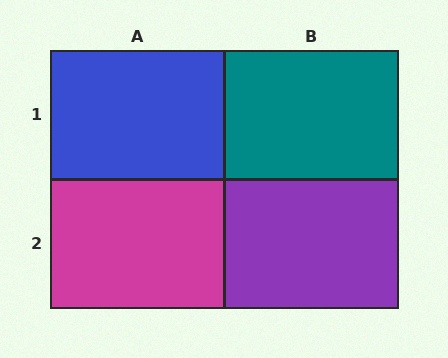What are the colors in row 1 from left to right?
Blue, teal.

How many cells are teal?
1 cell is teal.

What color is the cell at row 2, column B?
Purple.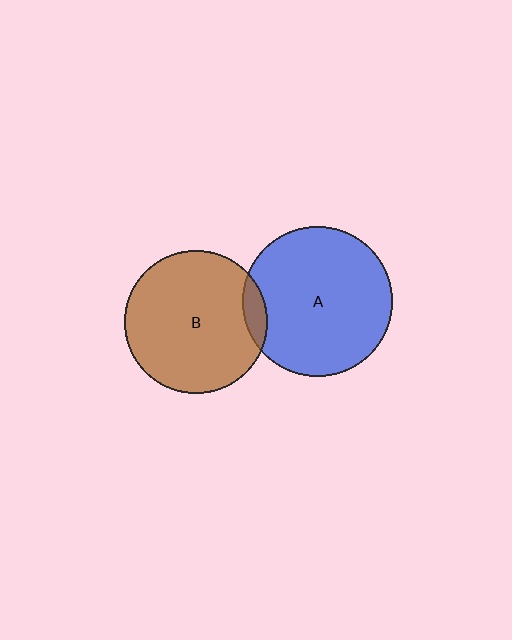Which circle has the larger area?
Circle A (blue).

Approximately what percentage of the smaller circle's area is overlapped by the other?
Approximately 10%.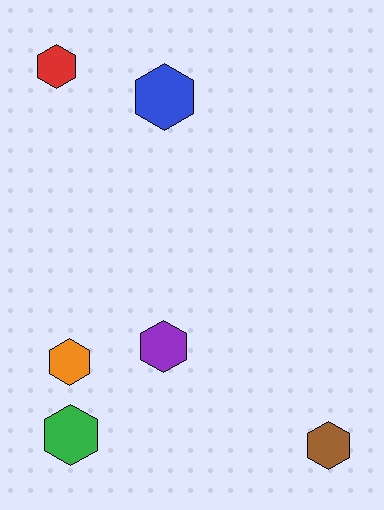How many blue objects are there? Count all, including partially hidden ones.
There is 1 blue object.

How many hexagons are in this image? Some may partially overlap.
There are 6 hexagons.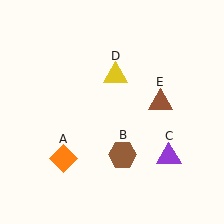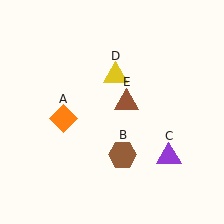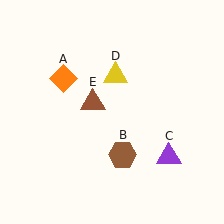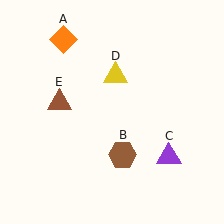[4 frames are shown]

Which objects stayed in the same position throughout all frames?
Brown hexagon (object B) and purple triangle (object C) and yellow triangle (object D) remained stationary.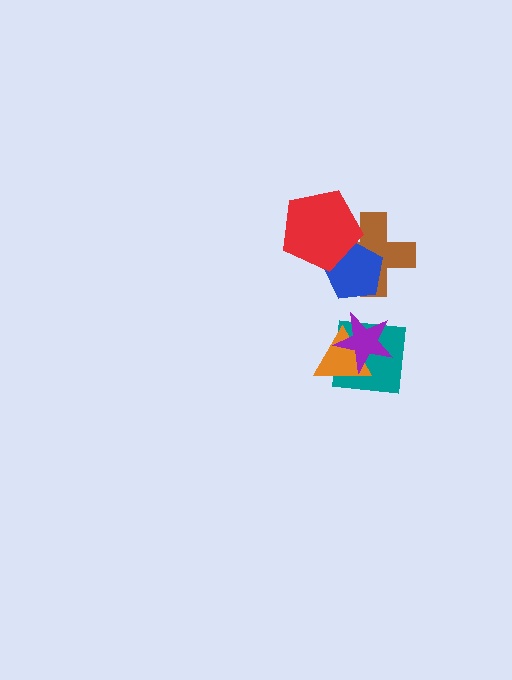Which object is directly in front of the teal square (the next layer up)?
The orange triangle is directly in front of the teal square.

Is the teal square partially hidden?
Yes, it is partially covered by another shape.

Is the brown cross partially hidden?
Yes, it is partially covered by another shape.